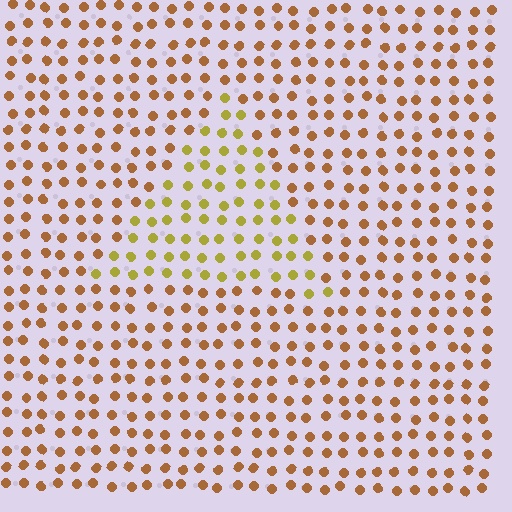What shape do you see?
I see a triangle.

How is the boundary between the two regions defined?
The boundary is defined purely by a slight shift in hue (about 34 degrees). Spacing, size, and orientation are identical on both sides.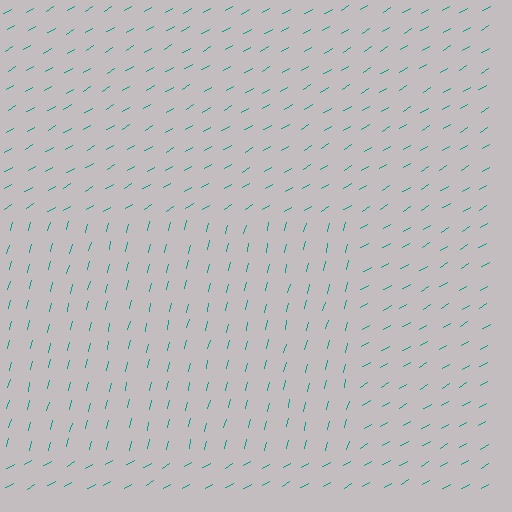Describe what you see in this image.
The image is filled with small teal line segments. A rectangle region in the image has lines oriented differently from the surrounding lines, creating a visible texture boundary.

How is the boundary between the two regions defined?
The boundary is defined purely by a change in line orientation (approximately 45 degrees difference). All lines are the same color and thickness.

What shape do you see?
I see a rectangle.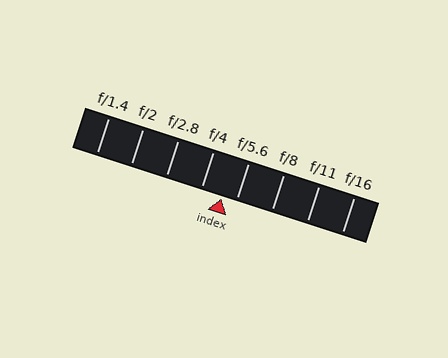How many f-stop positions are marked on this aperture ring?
There are 8 f-stop positions marked.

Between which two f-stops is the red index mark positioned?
The index mark is between f/4 and f/5.6.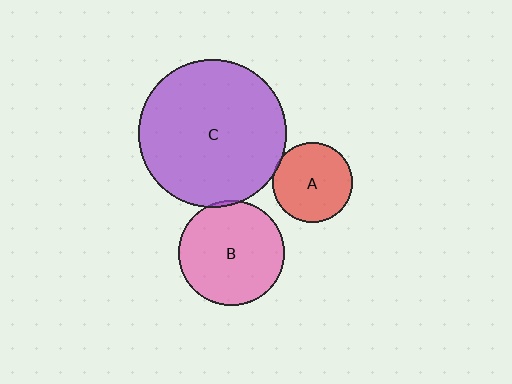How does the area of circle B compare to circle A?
Approximately 1.7 times.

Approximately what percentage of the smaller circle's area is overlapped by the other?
Approximately 5%.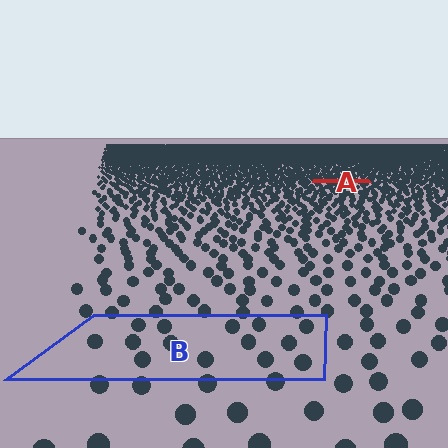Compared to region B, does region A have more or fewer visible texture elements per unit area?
Region A has more texture elements per unit area — they are packed more densely because it is farther away.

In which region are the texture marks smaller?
The texture marks are smaller in region A, because it is farther away.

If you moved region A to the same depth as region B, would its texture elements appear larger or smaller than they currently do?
They would appear larger. At a closer depth, the same texture elements are projected at a bigger on-screen size.